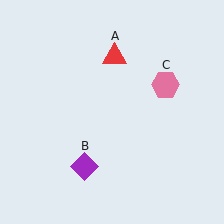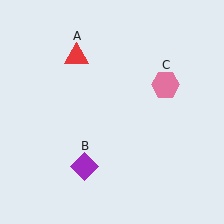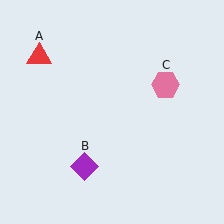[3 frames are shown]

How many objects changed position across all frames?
1 object changed position: red triangle (object A).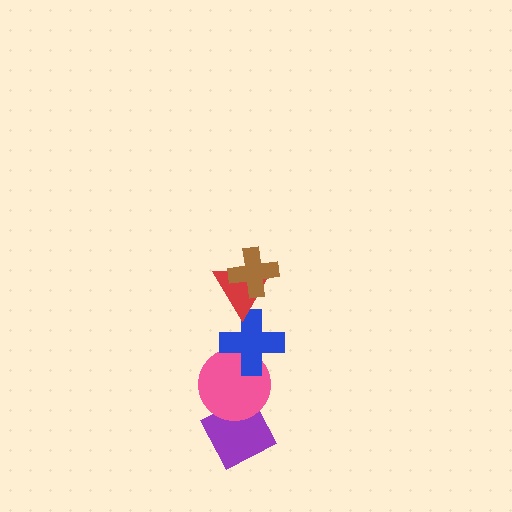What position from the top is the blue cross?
The blue cross is 3rd from the top.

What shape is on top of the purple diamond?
The pink circle is on top of the purple diamond.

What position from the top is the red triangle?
The red triangle is 2nd from the top.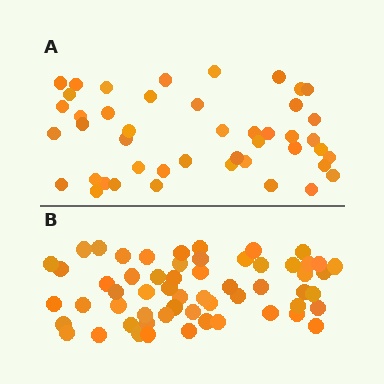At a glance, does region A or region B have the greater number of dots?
Region B (the bottom region) has more dots.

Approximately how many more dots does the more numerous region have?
Region B has approximately 15 more dots than region A.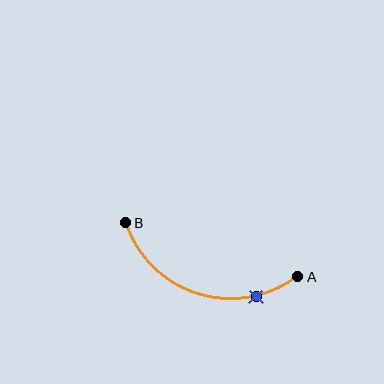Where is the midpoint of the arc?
The arc midpoint is the point on the curve farthest from the straight line joining A and B. It sits below that line.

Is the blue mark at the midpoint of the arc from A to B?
No. The blue mark lies on the arc but is closer to endpoint A. The arc midpoint would be at the point on the curve equidistant along the arc from both A and B.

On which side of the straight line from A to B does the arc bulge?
The arc bulges below the straight line connecting A and B.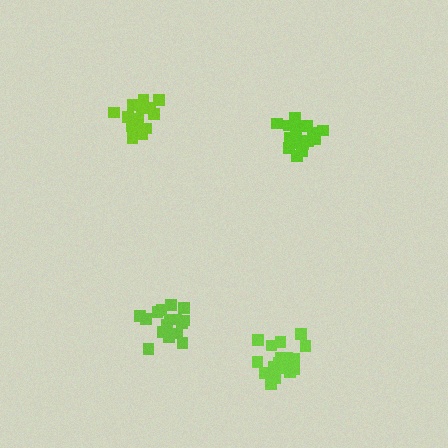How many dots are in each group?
Group 1: 18 dots, Group 2: 18 dots, Group 3: 19 dots, Group 4: 16 dots (71 total).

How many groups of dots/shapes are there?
There are 4 groups.